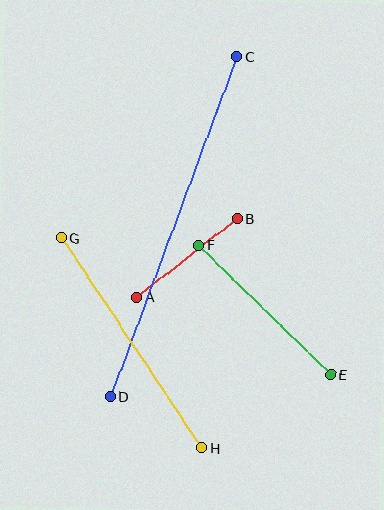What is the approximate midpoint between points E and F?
The midpoint is at approximately (265, 310) pixels.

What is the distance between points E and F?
The distance is approximately 185 pixels.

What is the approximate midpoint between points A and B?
The midpoint is at approximately (187, 258) pixels.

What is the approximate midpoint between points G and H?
The midpoint is at approximately (131, 343) pixels.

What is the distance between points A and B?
The distance is approximately 127 pixels.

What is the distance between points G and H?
The distance is approximately 252 pixels.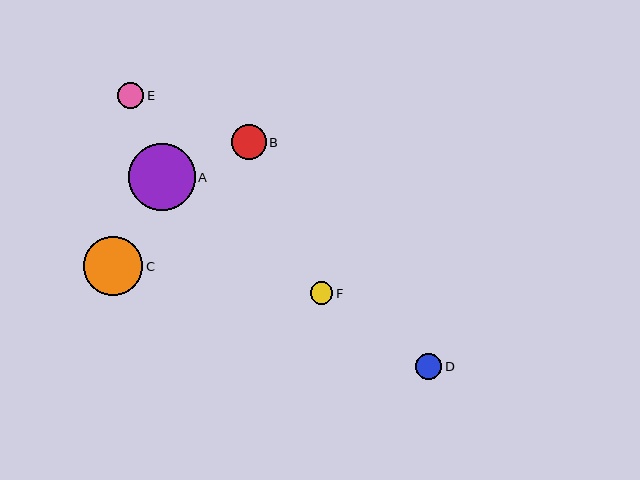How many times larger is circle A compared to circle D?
Circle A is approximately 2.6 times the size of circle D.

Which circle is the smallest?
Circle F is the smallest with a size of approximately 23 pixels.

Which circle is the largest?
Circle A is the largest with a size of approximately 67 pixels.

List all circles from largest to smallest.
From largest to smallest: A, C, B, D, E, F.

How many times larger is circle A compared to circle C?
Circle A is approximately 1.1 times the size of circle C.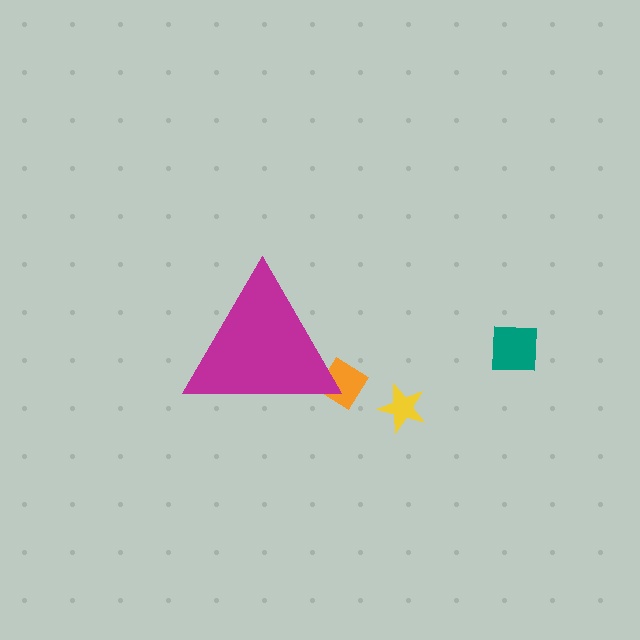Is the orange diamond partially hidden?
Yes, the orange diamond is partially hidden behind the magenta triangle.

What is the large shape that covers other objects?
A magenta triangle.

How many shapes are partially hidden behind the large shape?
1 shape is partially hidden.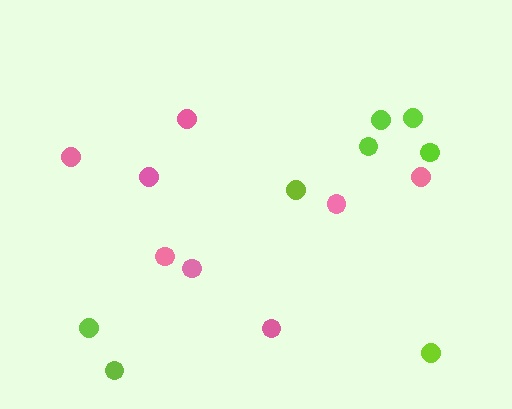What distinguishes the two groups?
There are 2 groups: one group of pink circles (8) and one group of lime circles (8).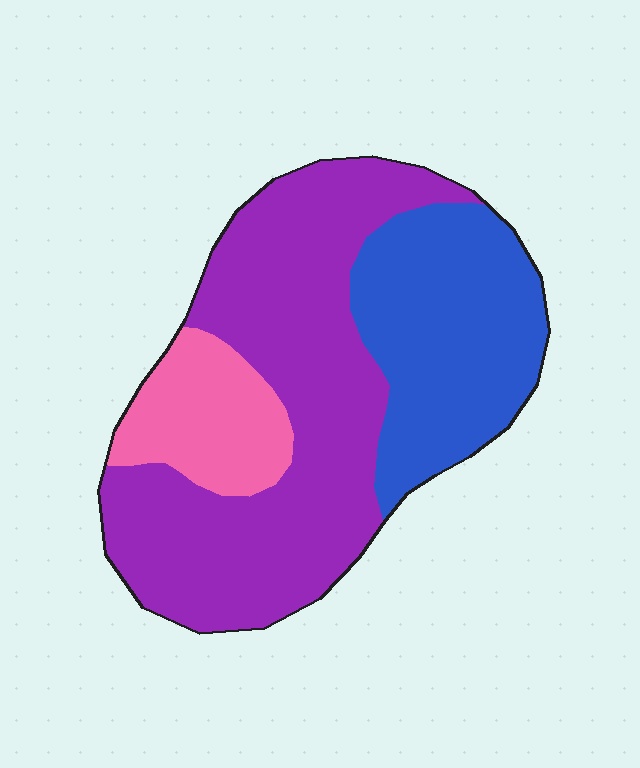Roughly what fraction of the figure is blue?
Blue covers around 30% of the figure.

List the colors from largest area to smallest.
From largest to smallest: purple, blue, pink.